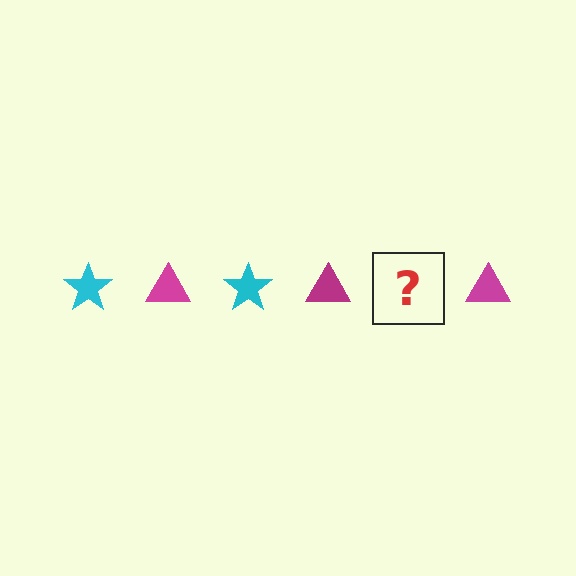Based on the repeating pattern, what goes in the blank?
The blank should be a cyan star.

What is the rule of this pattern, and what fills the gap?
The rule is that the pattern alternates between cyan star and magenta triangle. The gap should be filled with a cyan star.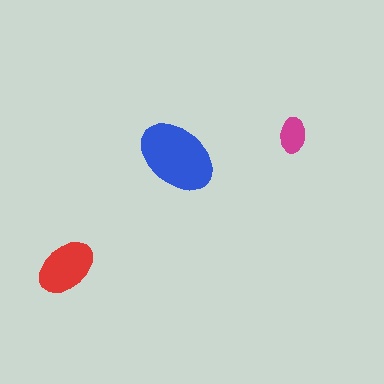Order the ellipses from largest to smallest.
the blue one, the red one, the magenta one.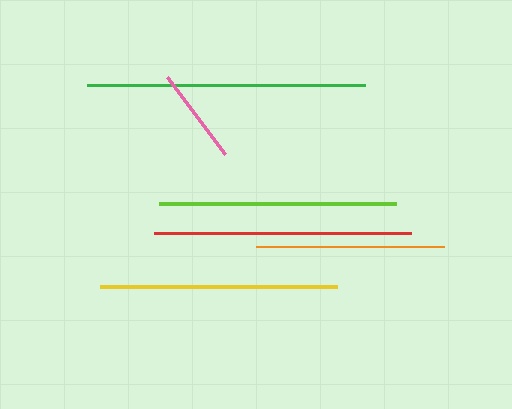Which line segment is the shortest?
The pink line is the shortest at approximately 97 pixels.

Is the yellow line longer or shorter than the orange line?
The yellow line is longer than the orange line.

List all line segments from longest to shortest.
From longest to shortest: green, red, lime, yellow, orange, pink.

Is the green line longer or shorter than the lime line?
The green line is longer than the lime line.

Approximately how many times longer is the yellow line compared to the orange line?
The yellow line is approximately 1.3 times the length of the orange line.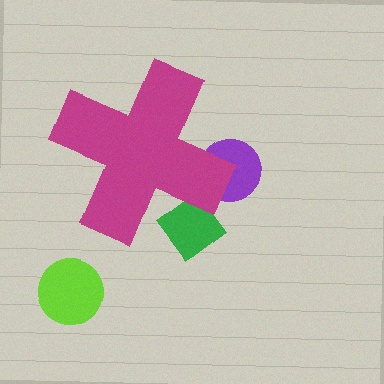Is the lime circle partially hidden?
No, the lime circle is fully visible.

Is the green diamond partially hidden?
Yes, the green diamond is partially hidden behind the magenta cross.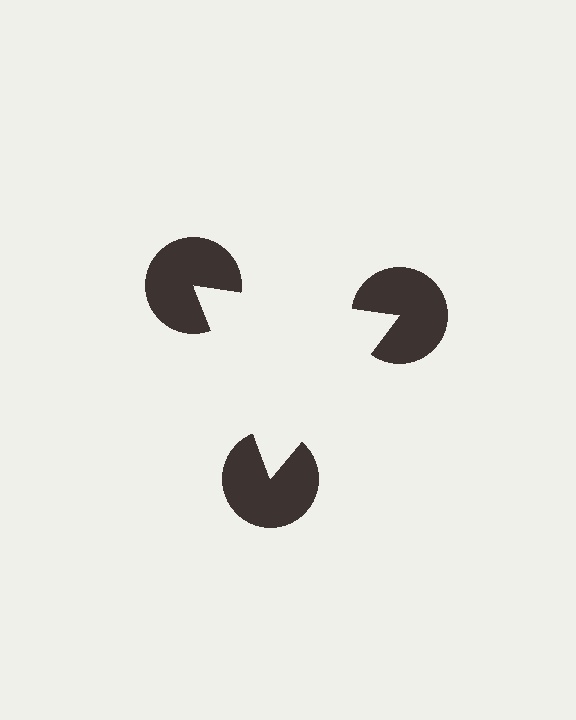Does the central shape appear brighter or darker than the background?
It typically appears slightly brighter than the background, even though no actual brightness change is drawn.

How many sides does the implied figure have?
3 sides.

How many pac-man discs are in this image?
There are 3 — one at each vertex of the illusory triangle.